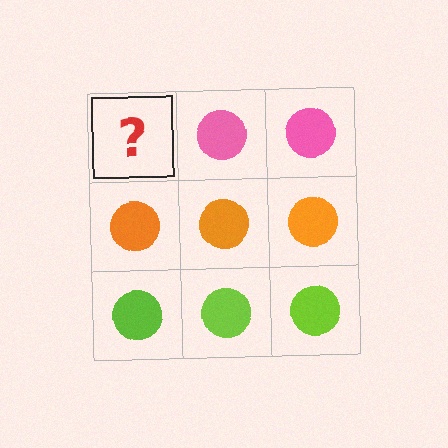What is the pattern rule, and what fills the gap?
The rule is that each row has a consistent color. The gap should be filled with a pink circle.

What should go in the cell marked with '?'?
The missing cell should contain a pink circle.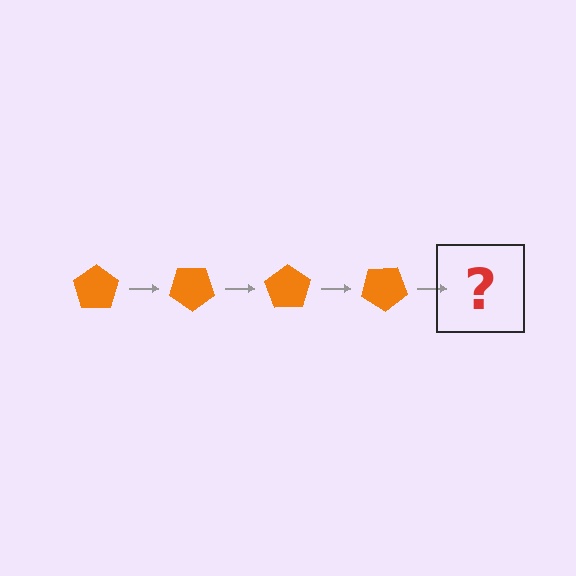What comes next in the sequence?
The next element should be an orange pentagon rotated 140 degrees.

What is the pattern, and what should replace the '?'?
The pattern is that the pentagon rotates 35 degrees each step. The '?' should be an orange pentagon rotated 140 degrees.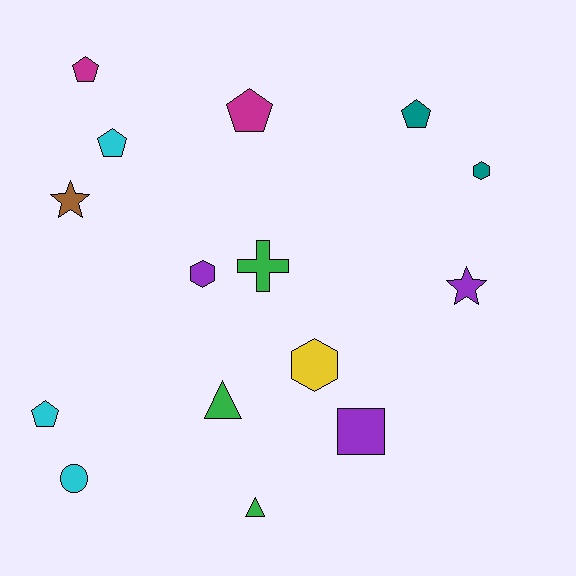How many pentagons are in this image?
There are 5 pentagons.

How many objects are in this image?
There are 15 objects.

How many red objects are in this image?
There are no red objects.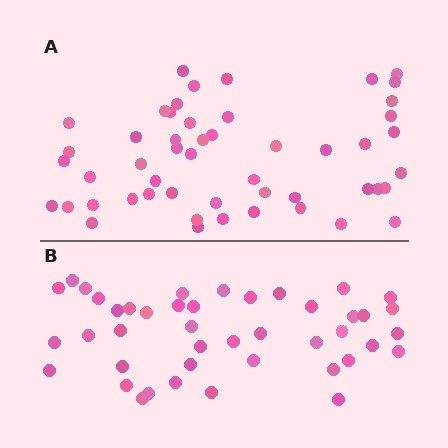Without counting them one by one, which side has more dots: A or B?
Region A (the top region) has more dots.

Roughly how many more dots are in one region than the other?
Region A has roughly 8 or so more dots than region B.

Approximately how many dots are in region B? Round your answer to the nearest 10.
About 40 dots. (The exact count is 43, which rounds to 40.)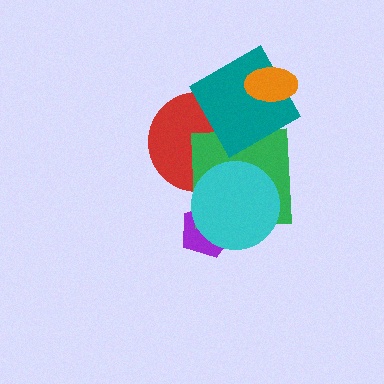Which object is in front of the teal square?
The orange ellipse is in front of the teal square.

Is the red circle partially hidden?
Yes, it is partially covered by another shape.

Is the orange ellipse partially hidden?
No, no other shape covers it.